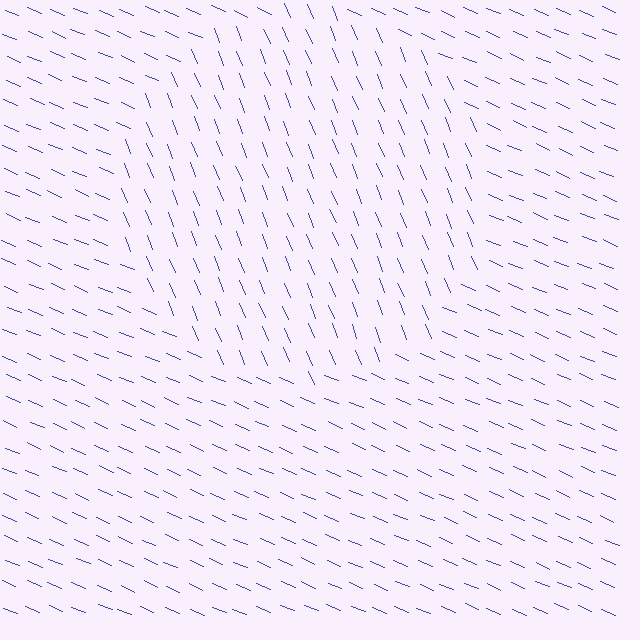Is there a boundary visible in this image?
Yes, there is a texture boundary formed by a change in line orientation.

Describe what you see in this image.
The image is filled with small blue line segments. A circle region in the image has lines oriented differently from the surrounding lines, creating a visible texture boundary.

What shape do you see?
I see a circle.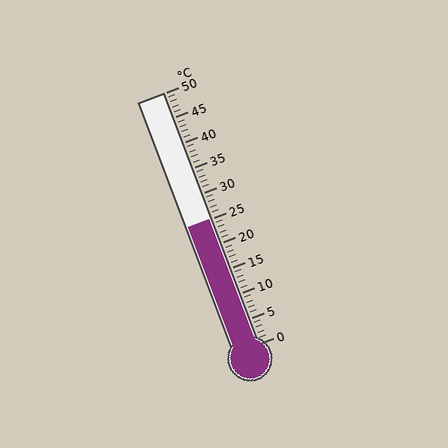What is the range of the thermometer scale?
The thermometer scale ranges from 0°C to 50°C.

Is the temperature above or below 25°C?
The temperature is at 25°C.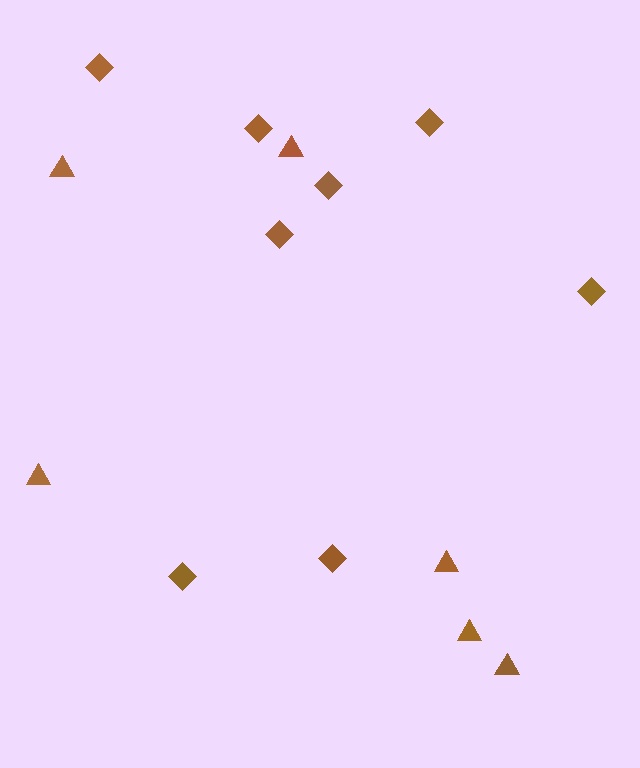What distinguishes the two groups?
There are 2 groups: one group of triangles (6) and one group of diamonds (8).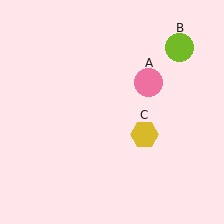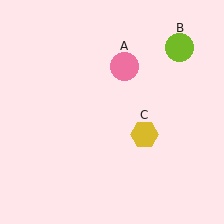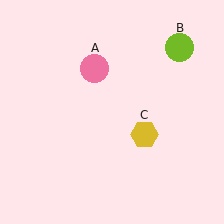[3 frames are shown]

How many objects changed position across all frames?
1 object changed position: pink circle (object A).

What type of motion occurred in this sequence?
The pink circle (object A) rotated counterclockwise around the center of the scene.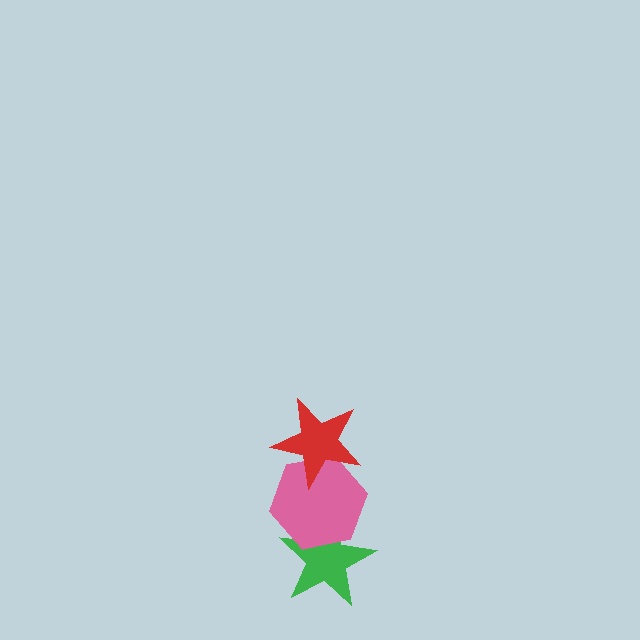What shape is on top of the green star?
The pink hexagon is on top of the green star.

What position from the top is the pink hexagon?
The pink hexagon is 2nd from the top.